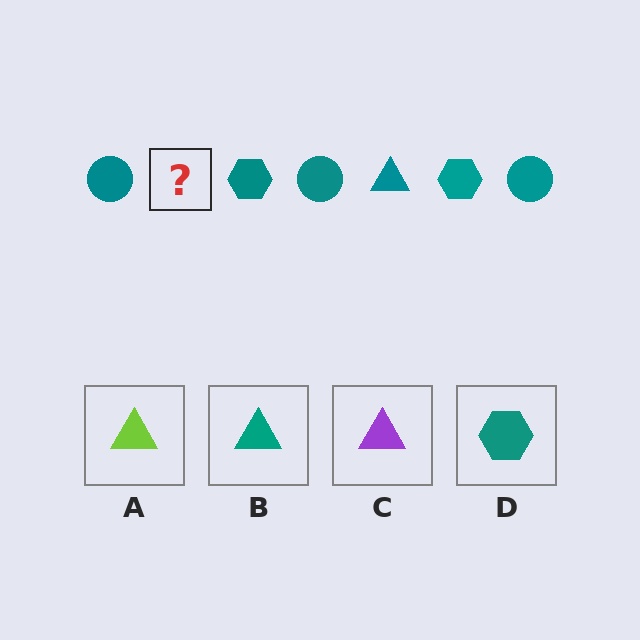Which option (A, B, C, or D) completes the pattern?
B.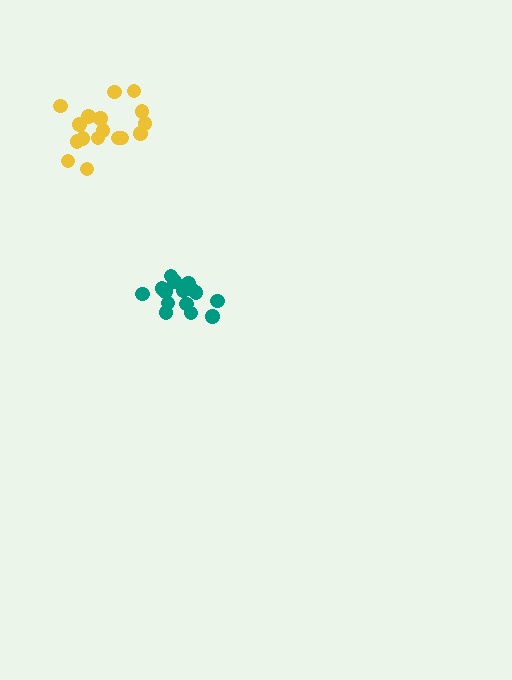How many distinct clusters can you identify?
There are 2 distinct clusters.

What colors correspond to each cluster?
The clusters are colored: yellow, teal.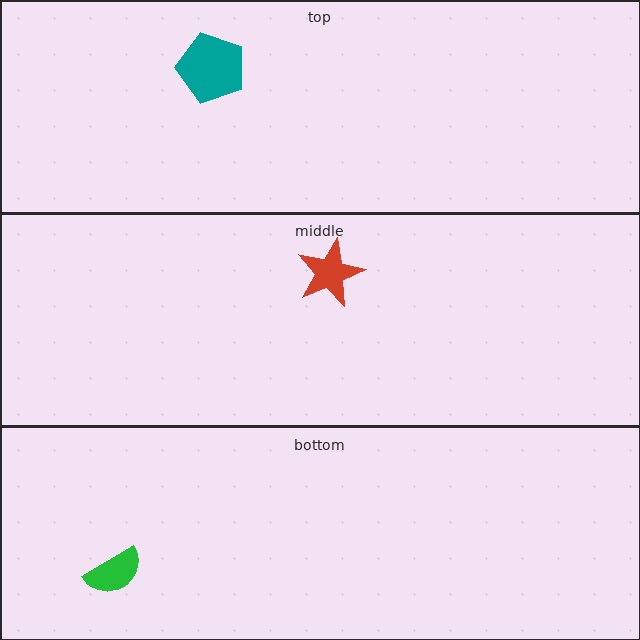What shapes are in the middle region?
The red star.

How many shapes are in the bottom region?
1.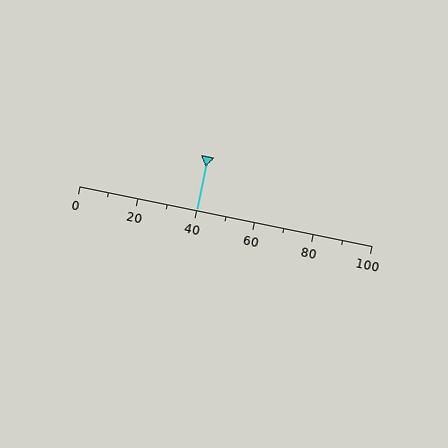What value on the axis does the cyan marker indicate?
The marker indicates approximately 40.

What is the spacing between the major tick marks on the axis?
The major ticks are spaced 20 apart.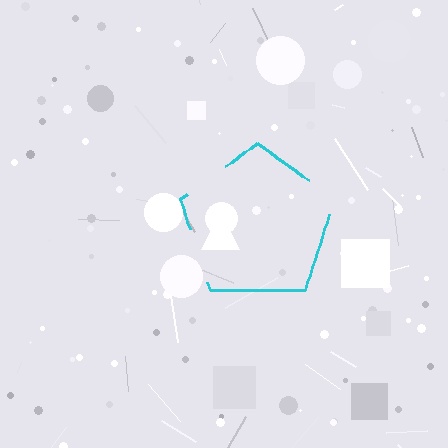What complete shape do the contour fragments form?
The contour fragments form a pentagon.